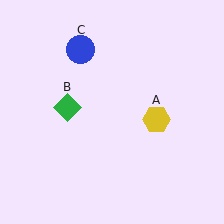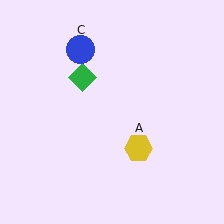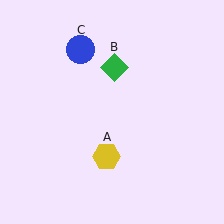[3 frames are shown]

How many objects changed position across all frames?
2 objects changed position: yellow hexagon (object A), green diamond (object B).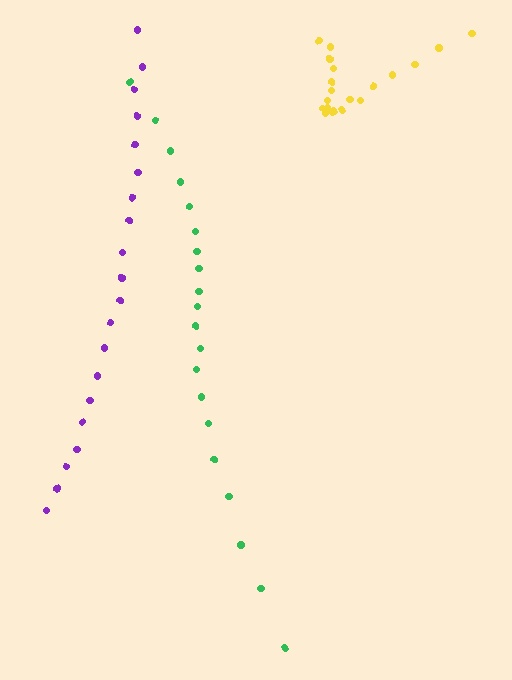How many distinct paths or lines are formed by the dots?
There are 3 distinct paths.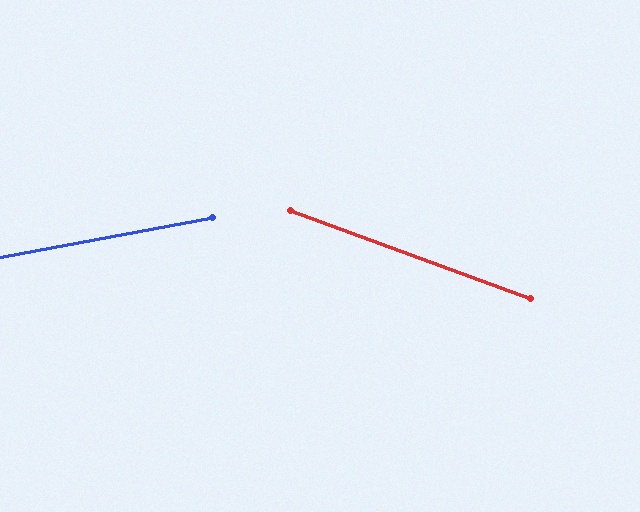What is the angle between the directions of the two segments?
Approximately 31 degrees.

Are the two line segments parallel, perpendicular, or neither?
Neither parallel nor perpendicular — they differ by about 31°.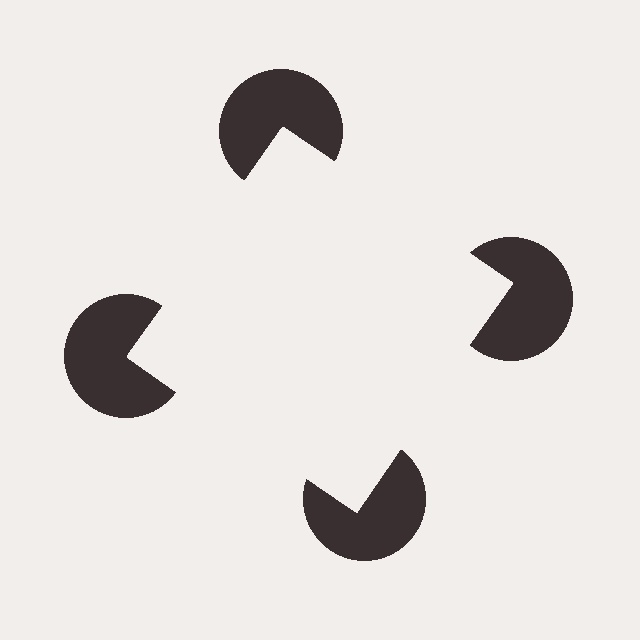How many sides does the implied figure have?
4 sides.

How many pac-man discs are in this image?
There are 4 — one at each vertex of the illusory square.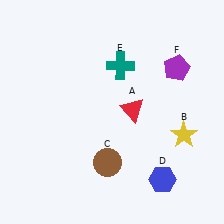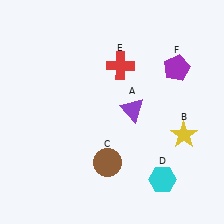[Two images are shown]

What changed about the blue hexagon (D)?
In Image 1, D is blue. In Image 2, it changed to cyan.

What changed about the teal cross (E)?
In Image 1, E is teal. In Image 2, it changed to red.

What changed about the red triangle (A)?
In Image 1, A is red. In Image 2, it changed to purple.